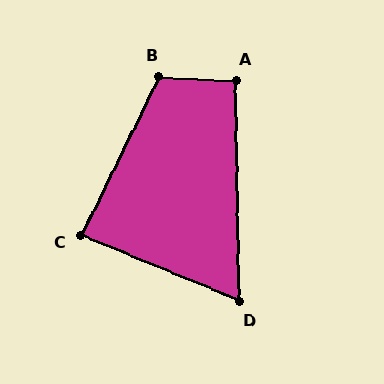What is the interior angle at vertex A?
Approximately 94 degrees (approximately right).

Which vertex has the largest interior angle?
B, at approximately 113 degrees.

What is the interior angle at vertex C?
Approximately 86 degrees (approximately right).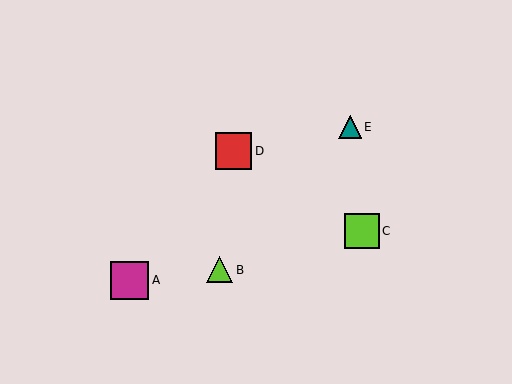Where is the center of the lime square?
The center of the lime square is at (362, 231).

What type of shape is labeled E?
Shape E is a teal triangle.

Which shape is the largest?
The magenta square (labeled A) is the largest.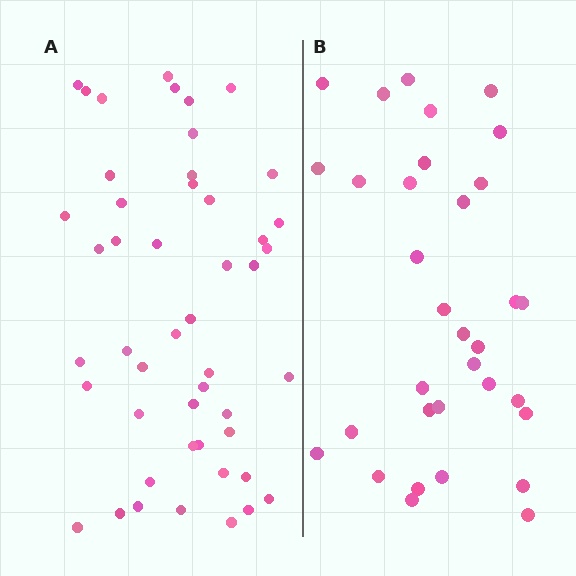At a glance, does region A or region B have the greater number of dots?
Region A (the left region) has more dots.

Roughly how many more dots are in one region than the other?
Region A has approximately 15 more dots than region B.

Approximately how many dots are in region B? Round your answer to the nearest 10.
About 30 dots. (The exact count is 33, which rounds to 30.)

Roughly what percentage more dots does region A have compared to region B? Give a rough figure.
About 45% more.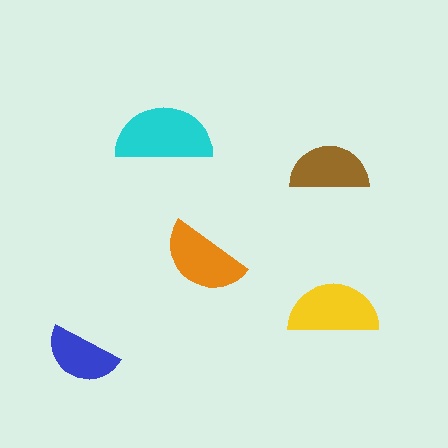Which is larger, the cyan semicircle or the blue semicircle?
The cyan one.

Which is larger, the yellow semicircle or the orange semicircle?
The yellow one.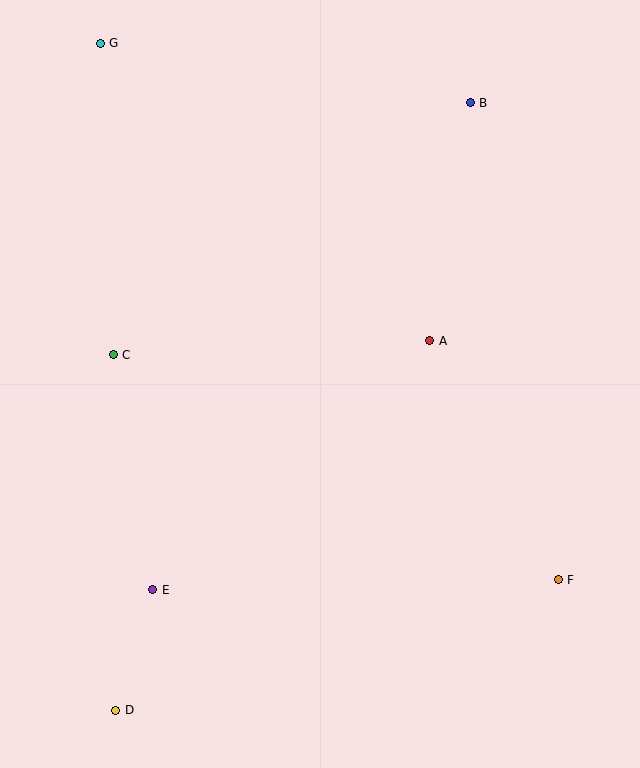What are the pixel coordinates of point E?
Point E is at (153, 590).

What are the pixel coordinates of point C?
Point C is at (113, 355).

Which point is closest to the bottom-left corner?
Point D is closest to the bottom-left corner.